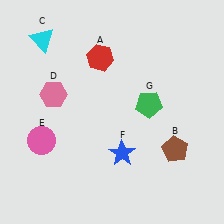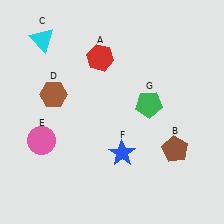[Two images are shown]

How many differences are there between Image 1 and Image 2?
There is 1 difference between the two images.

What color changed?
The hexagon (D) changed from pink in Image 1 to brown in Image 2.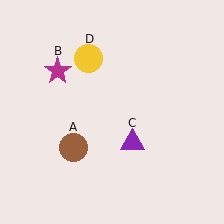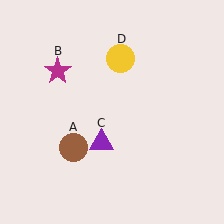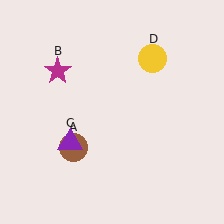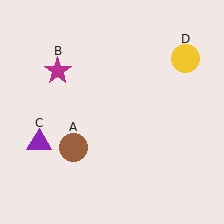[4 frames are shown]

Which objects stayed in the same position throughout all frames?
Brown circle (object A) and magenta star (object B) remained stationary.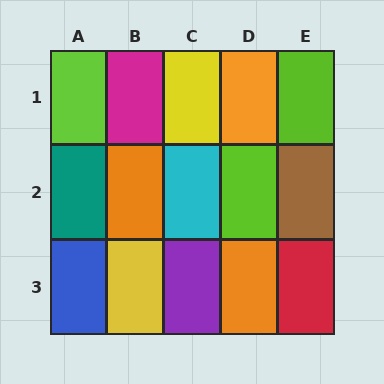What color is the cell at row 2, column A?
Teal.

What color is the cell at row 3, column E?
Red.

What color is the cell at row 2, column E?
Brown.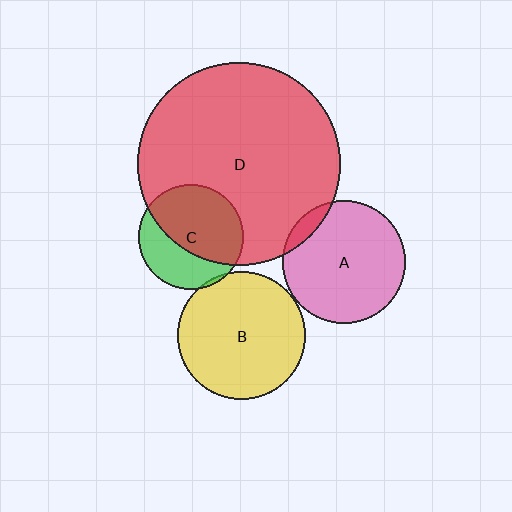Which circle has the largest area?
Circle D (red).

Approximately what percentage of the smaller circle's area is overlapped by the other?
Approximately 60%.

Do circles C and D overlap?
Yes.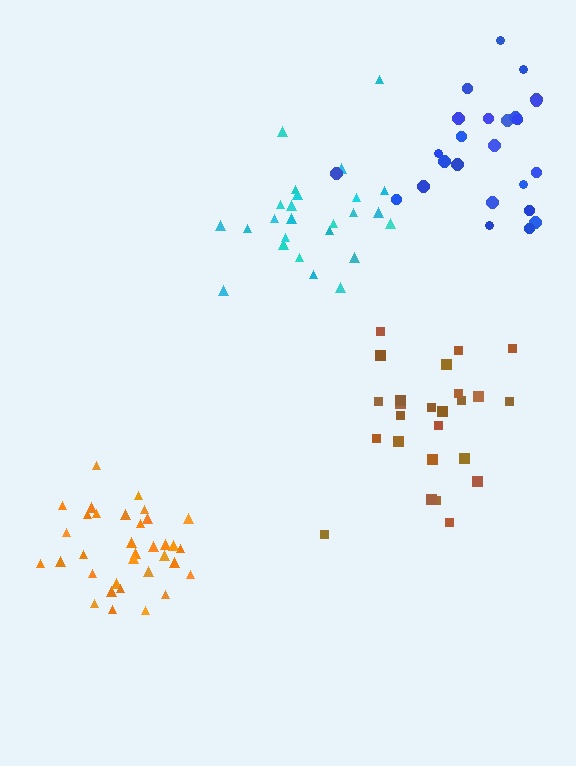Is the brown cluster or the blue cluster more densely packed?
Blue.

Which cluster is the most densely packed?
Orange.